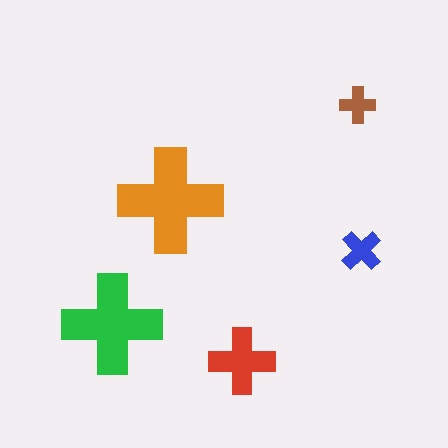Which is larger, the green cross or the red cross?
The green one.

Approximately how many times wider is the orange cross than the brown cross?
About 3 times wider.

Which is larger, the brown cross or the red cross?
The red one.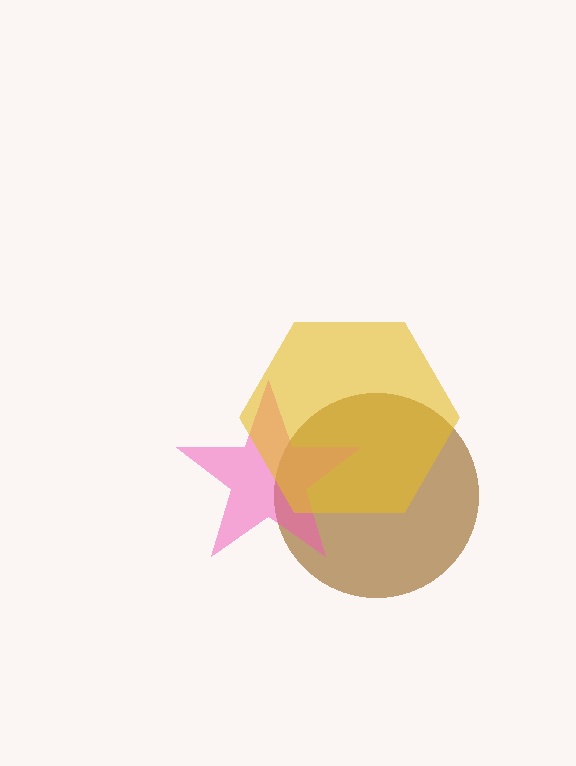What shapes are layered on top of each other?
The layered shapes are: a brown circle, a pink star, a yellow hexagon.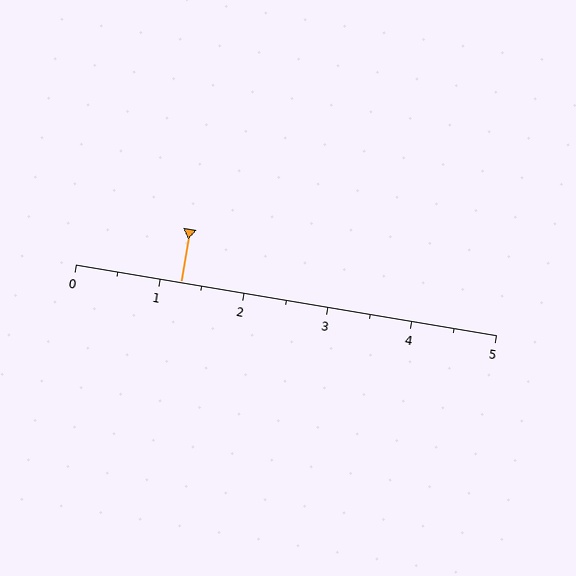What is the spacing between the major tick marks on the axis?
The major ticks are spaced 1 apart.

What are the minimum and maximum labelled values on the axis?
The axis runs from 0 to 5.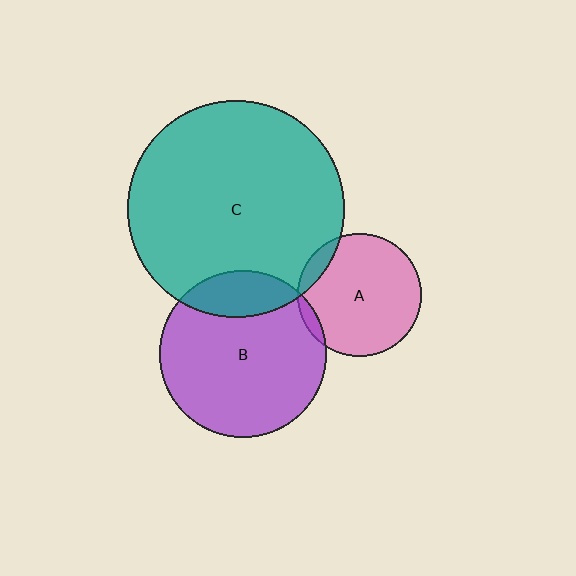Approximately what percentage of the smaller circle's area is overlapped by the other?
Approximately 5%.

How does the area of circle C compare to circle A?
Approximately 3.1 times.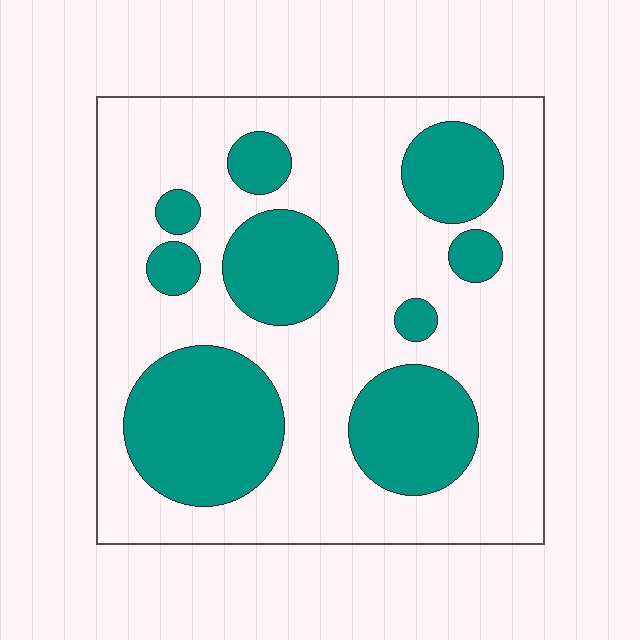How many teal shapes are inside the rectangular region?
9.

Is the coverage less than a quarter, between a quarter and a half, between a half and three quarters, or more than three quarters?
Between a quarter and a half.